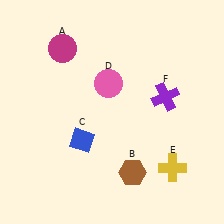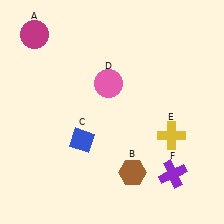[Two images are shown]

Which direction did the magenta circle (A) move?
The magenta circle (A) moved left.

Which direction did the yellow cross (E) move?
The yellow cross (E) moved up.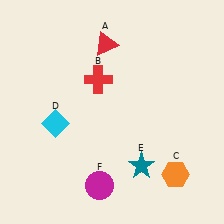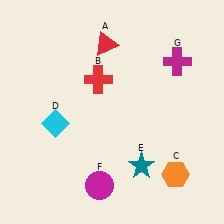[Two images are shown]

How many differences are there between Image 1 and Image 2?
There is 1 difference between the two images.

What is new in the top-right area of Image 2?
A magenta cross (G) was added in the top-right area of Image 2.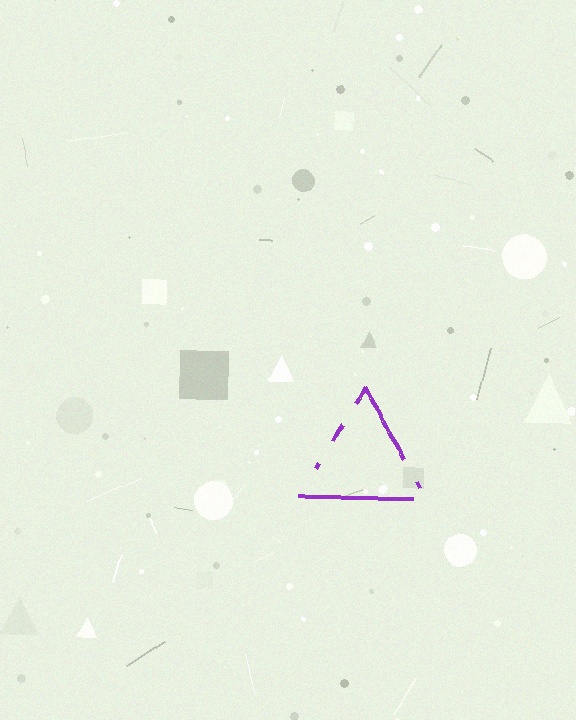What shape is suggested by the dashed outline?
The dashed outline suggests a triangle.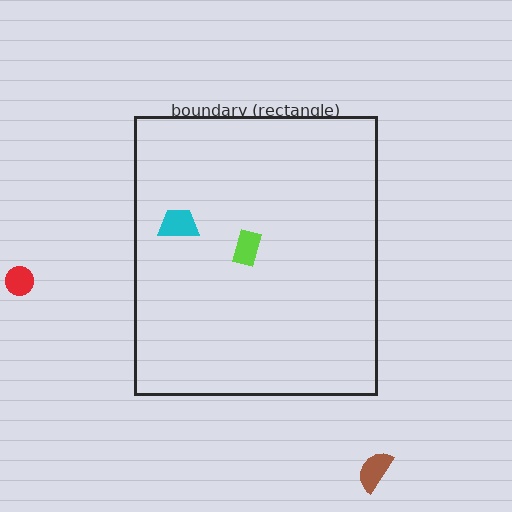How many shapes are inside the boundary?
2 inside, 2 outside.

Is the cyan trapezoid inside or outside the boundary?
Inside.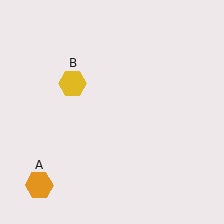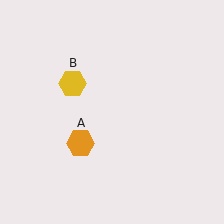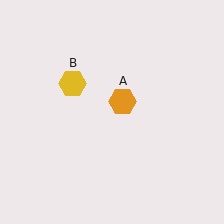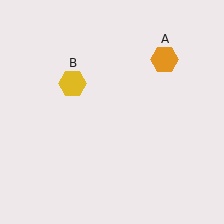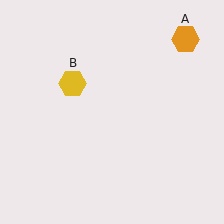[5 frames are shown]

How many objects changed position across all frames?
1 object changed position: orange hexagon (object A).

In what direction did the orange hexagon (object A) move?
The orange hexagon (object A) moved up and to the right.